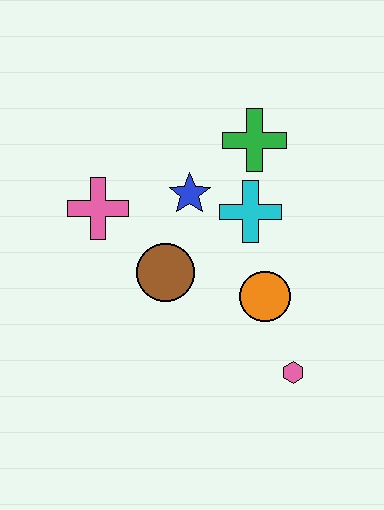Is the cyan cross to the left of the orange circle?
Yes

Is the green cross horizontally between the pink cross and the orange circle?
Yes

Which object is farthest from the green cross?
The pink hexagon is farthest from the green cross.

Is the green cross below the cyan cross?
No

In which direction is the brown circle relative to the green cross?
The brown circle is below the green cross.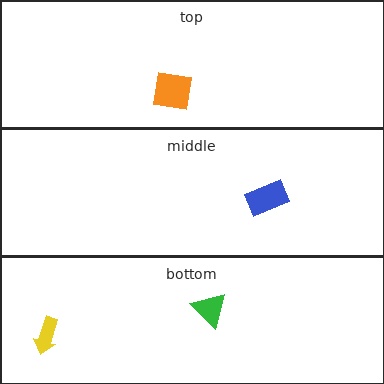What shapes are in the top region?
The orange square.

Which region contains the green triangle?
The bottom region.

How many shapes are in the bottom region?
2.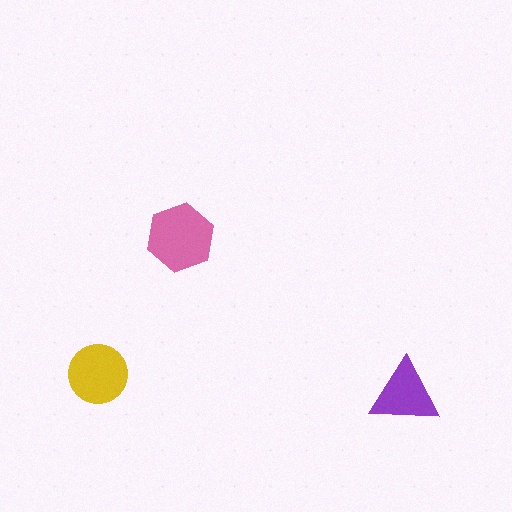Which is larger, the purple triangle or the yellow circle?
The yellow circle.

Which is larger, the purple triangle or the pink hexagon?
The pink hexagon.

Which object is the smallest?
The purple triangle.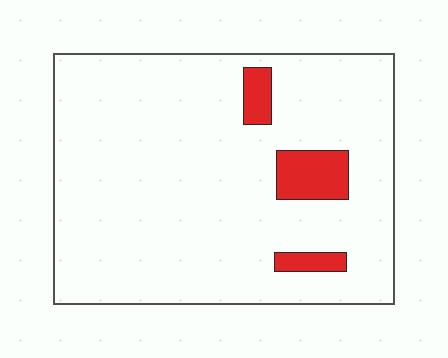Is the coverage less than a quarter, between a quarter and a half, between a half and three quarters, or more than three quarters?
Less than a quarter.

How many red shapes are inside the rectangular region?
3.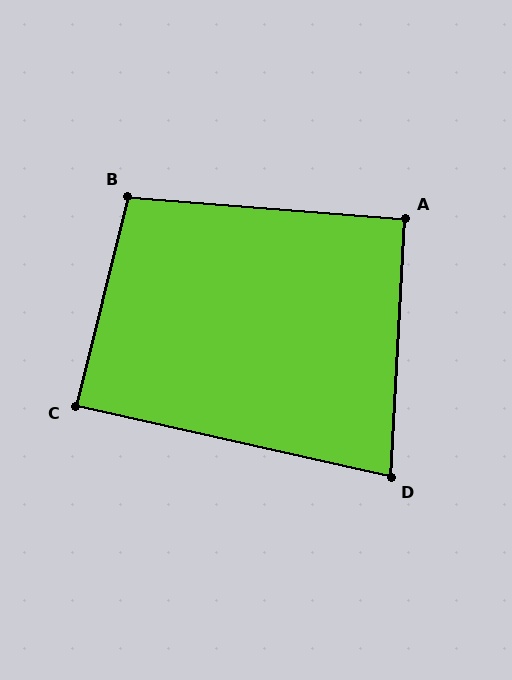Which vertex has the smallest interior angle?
D, at approximately 80 degrees.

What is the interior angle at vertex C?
Approximately 89 degrees (approximately right).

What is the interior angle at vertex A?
Approximately 91 degrees (approximately right).